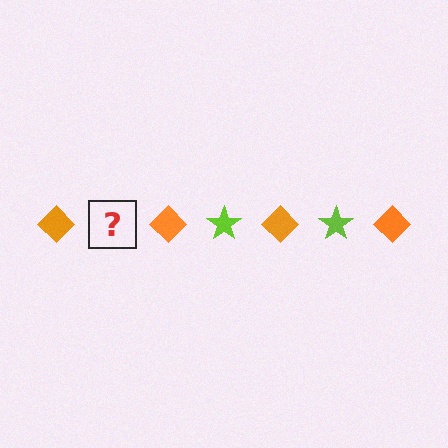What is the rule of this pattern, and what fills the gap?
The rule is that the pattern alternates between orange diamond and lime star. The gap should be filled with a lime star.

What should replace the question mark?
The question mark should be replaced with a lime star.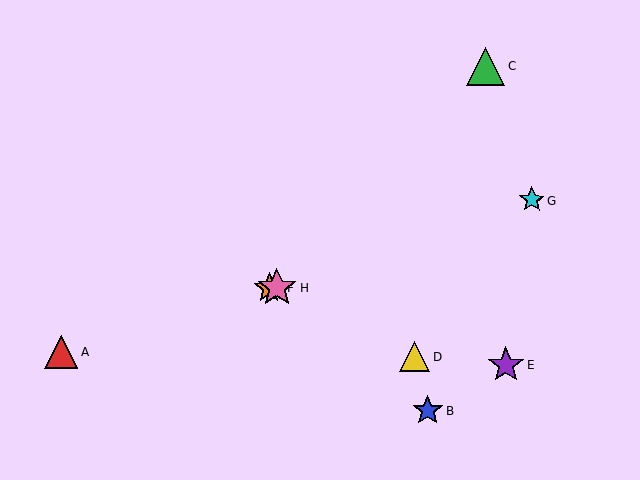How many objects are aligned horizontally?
2 objects (F, H) are aligned horizontally.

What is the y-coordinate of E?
Object E is at y≈365.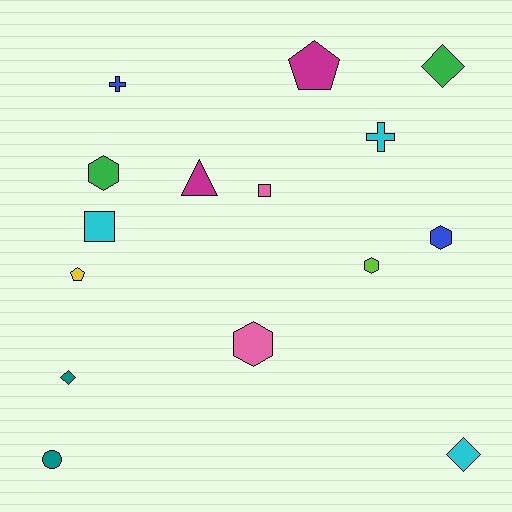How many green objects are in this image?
There are 2 green objects.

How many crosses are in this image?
There are 2 crosses.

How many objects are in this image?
There are 15 objects.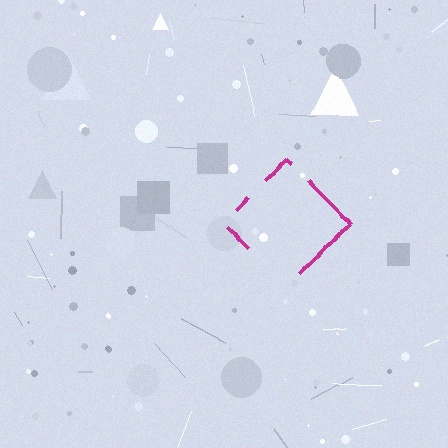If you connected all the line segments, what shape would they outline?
They would outline a diamond.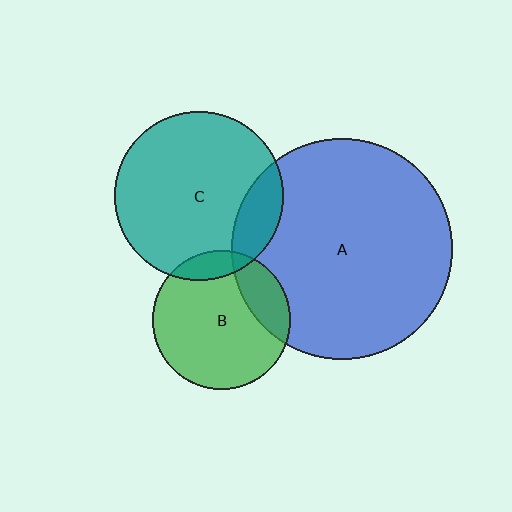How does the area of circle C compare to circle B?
Approximately 1.5 times.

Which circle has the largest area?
Circle A (blue).